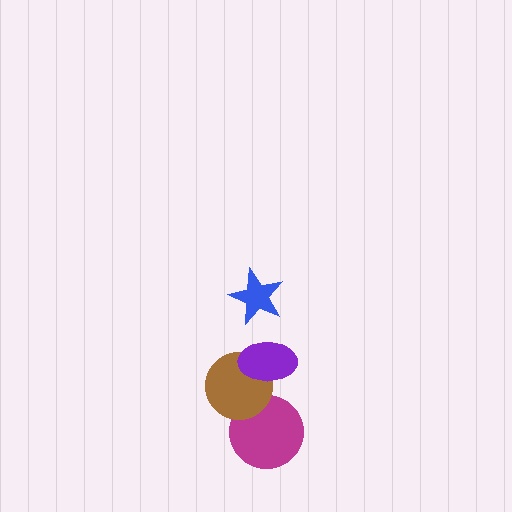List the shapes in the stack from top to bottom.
From top to bottom: the blue star, the purple ellipse, the brown circle, the magenta circle.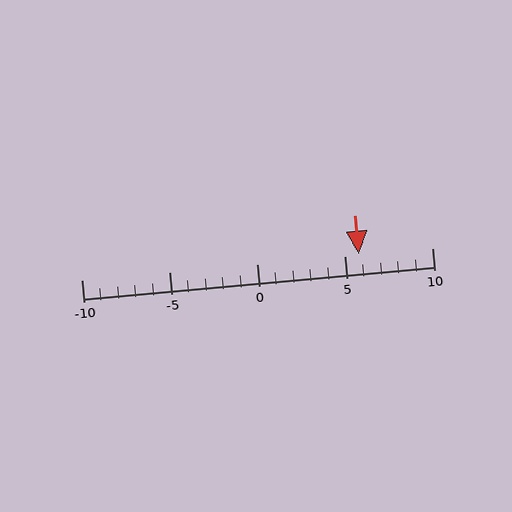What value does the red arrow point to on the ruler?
The red arrow points to approximately 6.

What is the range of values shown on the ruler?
The ruler shows values from -10 to 10.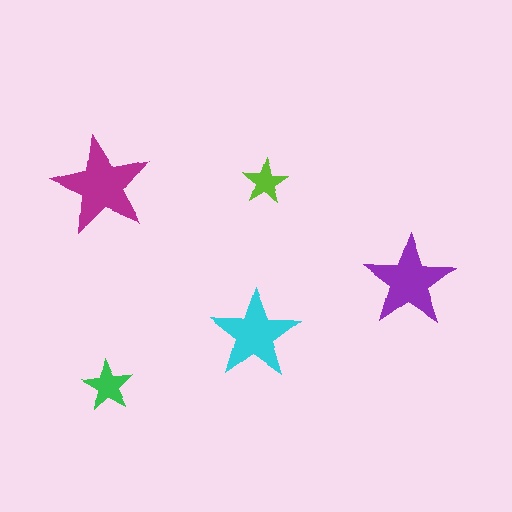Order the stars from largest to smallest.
the magenta one, the purple one, the cyan one, the green one, the lime one.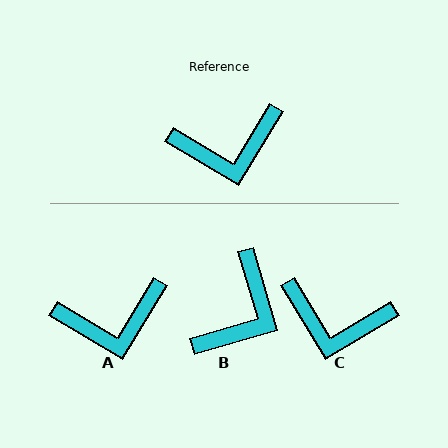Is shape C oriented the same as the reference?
No, it is off by about 28 degrees.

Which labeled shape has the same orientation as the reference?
A.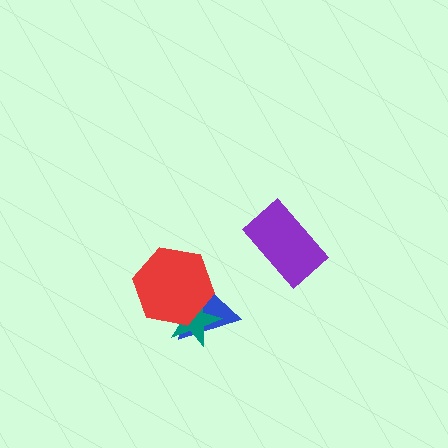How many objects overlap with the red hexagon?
2 objects overlap with the red hexagon.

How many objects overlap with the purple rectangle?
0 objects overlap with the purple rectangle.